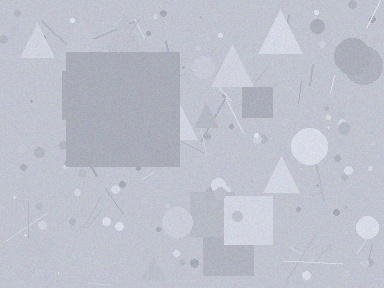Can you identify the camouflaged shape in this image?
The camouflaged shape is a square.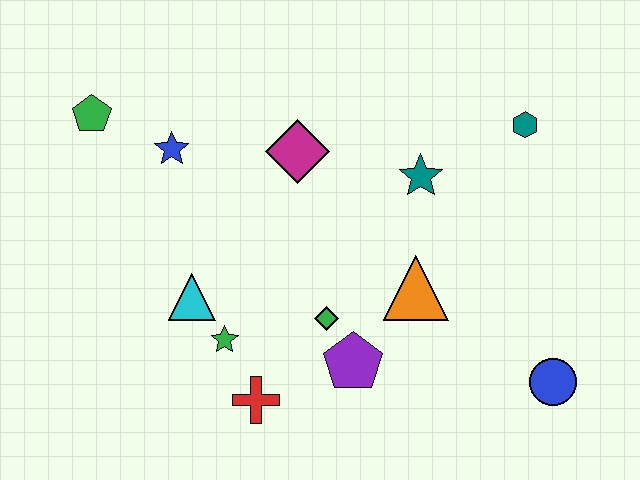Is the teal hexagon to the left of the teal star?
No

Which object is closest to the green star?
The cyan triangle is closest to the green star.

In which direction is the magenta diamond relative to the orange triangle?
The magenta diamond is above the orange triangle.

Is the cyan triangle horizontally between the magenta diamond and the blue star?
Yes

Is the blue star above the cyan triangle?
Yes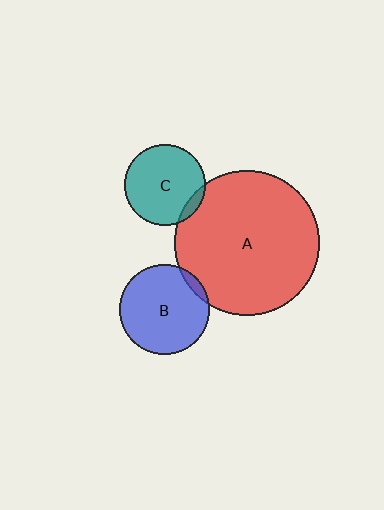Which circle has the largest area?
Circle A (red).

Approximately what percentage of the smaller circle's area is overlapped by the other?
Approximately 10%.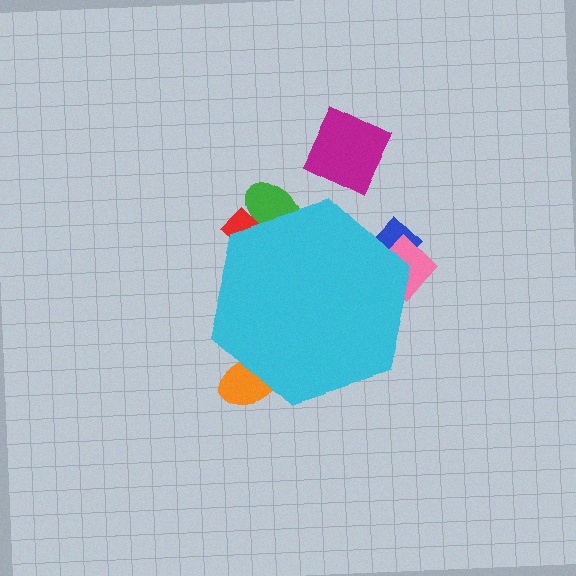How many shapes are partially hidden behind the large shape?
5 shapes are partially hidden.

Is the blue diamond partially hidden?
Yes, the blue diamond is partially hidden behind the cyan hexagon.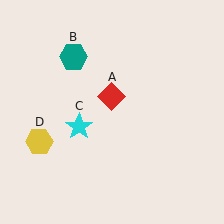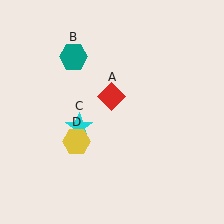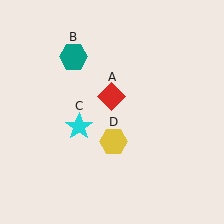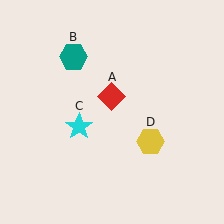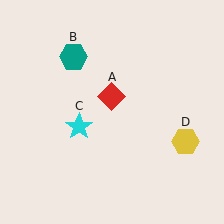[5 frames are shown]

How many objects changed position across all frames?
1 object changed position: yellow hexagon (object D).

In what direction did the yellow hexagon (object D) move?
The yellow hexagon (object D) moved right.